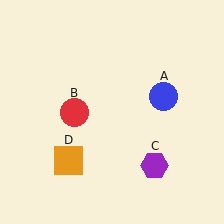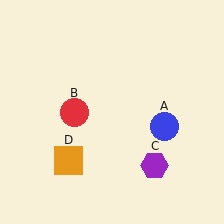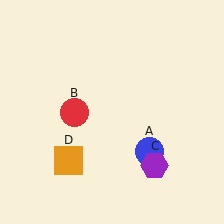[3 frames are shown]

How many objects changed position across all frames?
1 object changed position: blue circle (object A).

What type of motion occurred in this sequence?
The blue circle (object A) rotated clockwise around the center of the scene.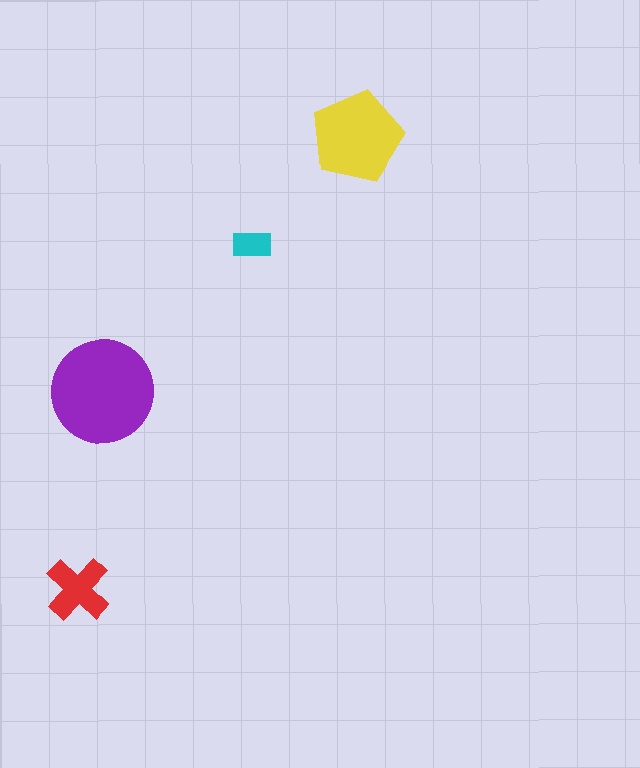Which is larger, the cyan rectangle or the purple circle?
The purple circle.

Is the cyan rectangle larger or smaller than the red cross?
Smaller.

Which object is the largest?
The purple circle.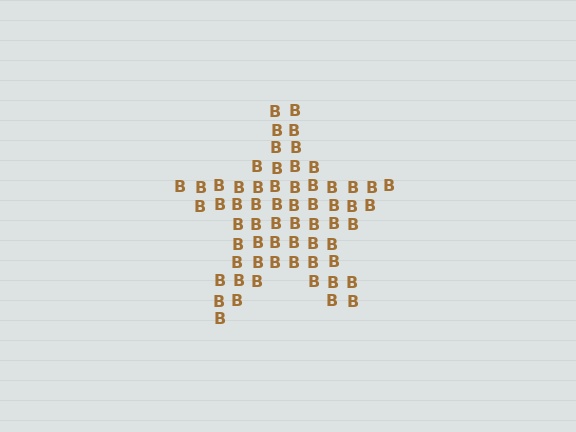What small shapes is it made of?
It is made of small letter B's.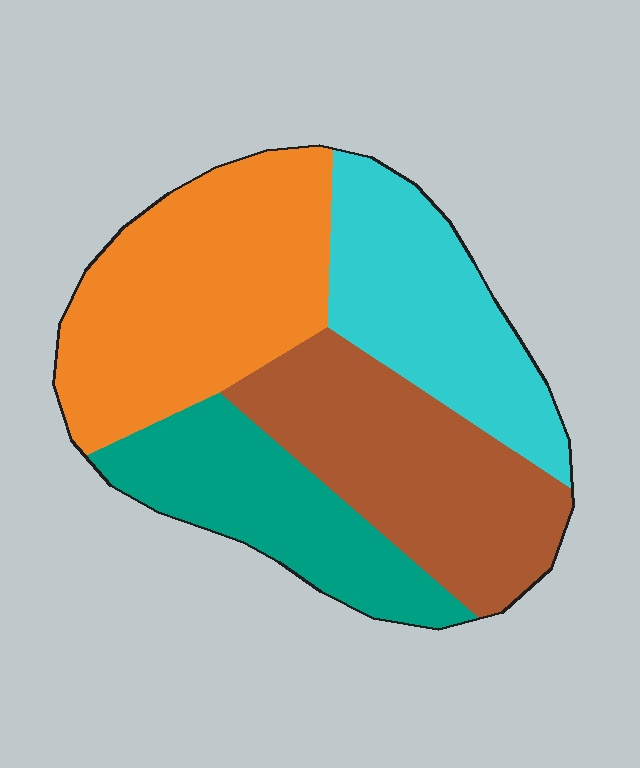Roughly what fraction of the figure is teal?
Teal covers about 20% of the figure.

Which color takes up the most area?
Orange, at roughly 30%.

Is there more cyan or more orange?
Orange.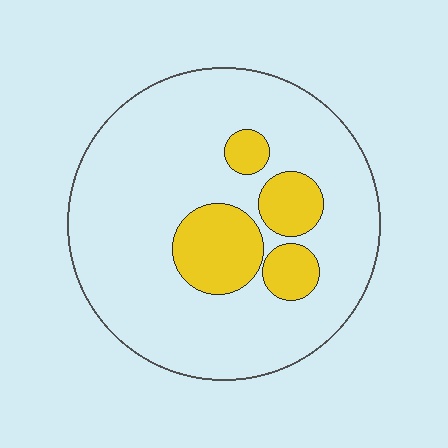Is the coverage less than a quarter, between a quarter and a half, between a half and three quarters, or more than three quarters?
Less than a quarter.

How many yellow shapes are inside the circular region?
4.